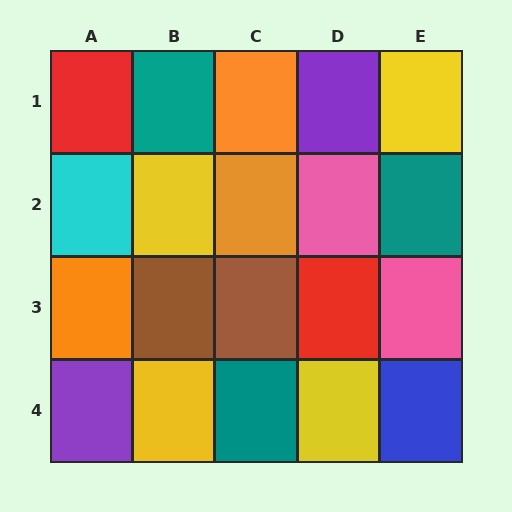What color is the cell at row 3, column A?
Orange.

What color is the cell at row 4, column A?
Purple.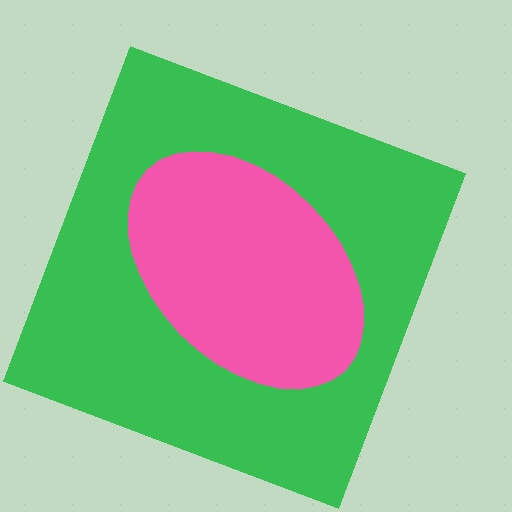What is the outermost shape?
The green square.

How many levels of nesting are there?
2.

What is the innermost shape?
The pink ellipse.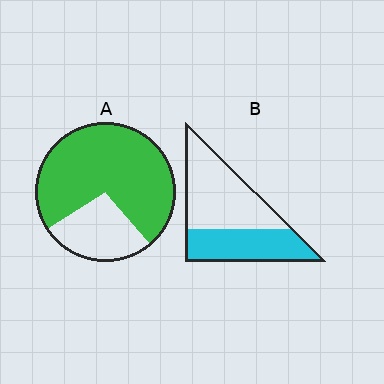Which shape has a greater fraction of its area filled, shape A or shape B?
Shape A.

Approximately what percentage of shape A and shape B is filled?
A is approximately 75% and B is approximately 40%.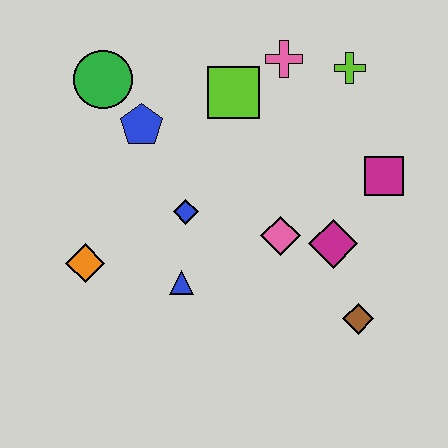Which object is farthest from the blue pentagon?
The brown diamond is farthest from the blue pentagon.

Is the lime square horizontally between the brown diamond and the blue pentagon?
Yes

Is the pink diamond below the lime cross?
Yes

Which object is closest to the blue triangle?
The blue diamond is closest to the blue triangle.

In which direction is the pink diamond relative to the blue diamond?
The pink diamond is to the right of the blue diamond.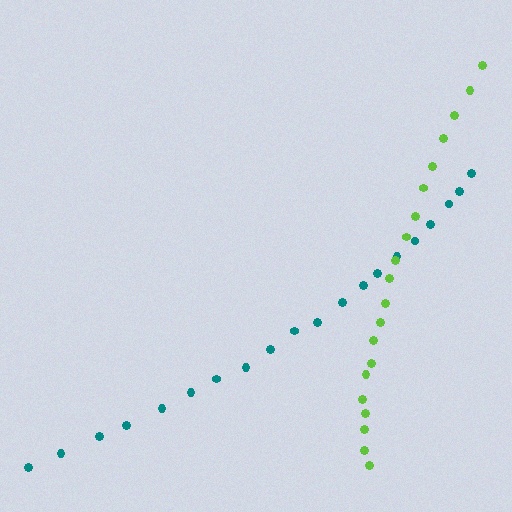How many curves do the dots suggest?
There are 2 distinct paths.